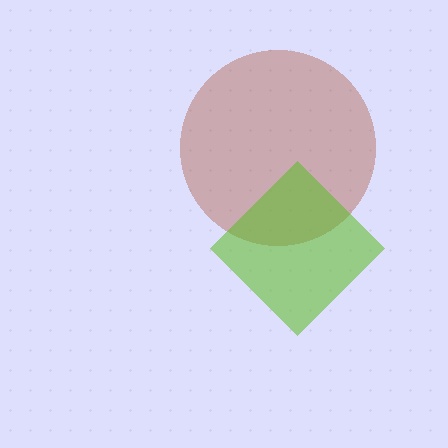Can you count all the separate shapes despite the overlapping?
Yes, there are 2 separate shapes.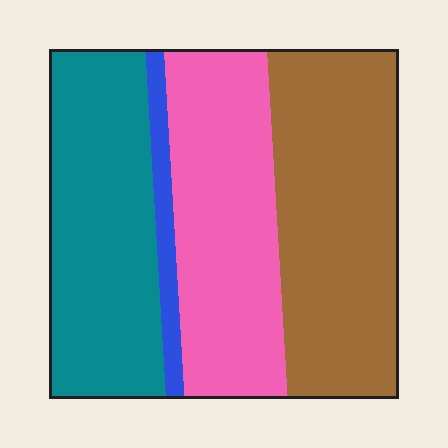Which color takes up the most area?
Brown, at roughly 35%.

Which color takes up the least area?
Blue, at roughly 5%.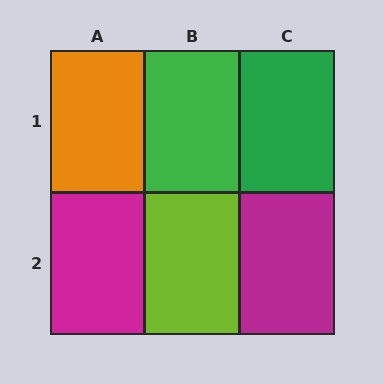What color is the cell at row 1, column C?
Green.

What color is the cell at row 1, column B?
Green.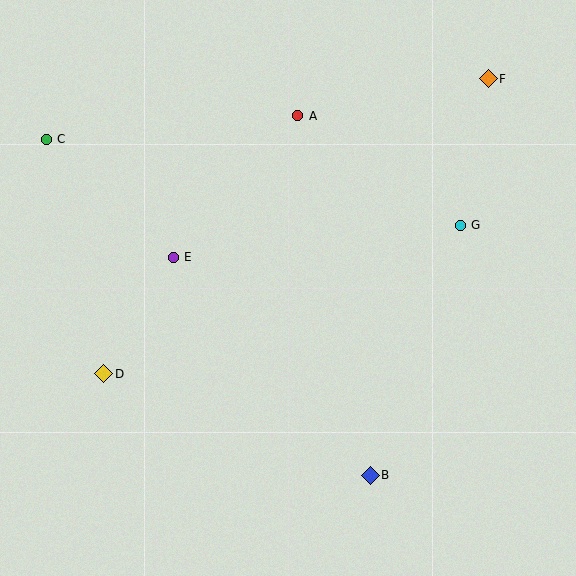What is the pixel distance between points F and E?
The distance between F and E is 362 pixels.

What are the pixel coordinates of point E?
Point E is at (173, 257).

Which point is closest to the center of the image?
Point E at (173, 257) is closest to the center.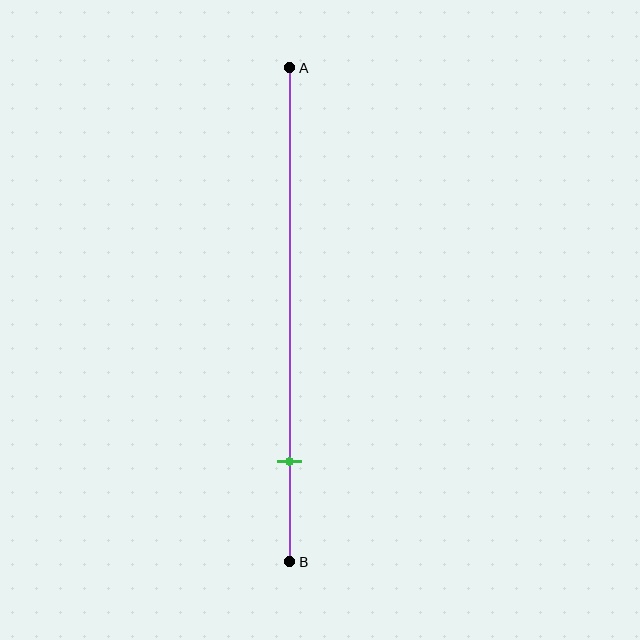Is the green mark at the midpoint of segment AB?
No, the mark is at about 80% from A, not at the 50% midpoint.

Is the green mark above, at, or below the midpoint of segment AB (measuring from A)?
The green mark is below the midpoint of segment AB.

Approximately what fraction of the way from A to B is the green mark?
The green mark is approximately 80% of the way from A to B.